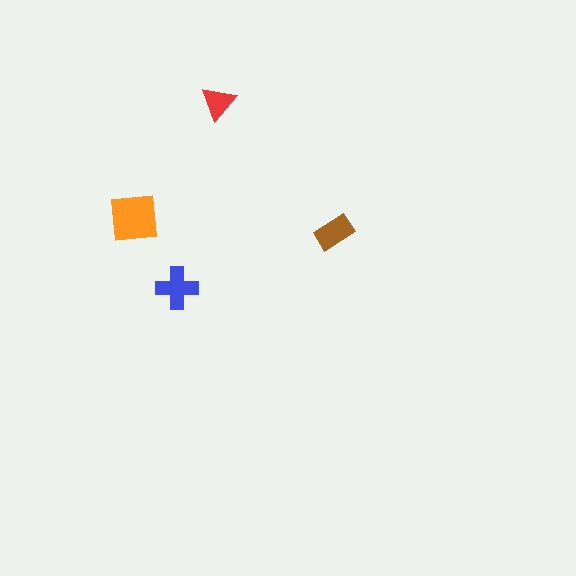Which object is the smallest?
The red triangle.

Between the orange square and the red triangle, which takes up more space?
The orange square.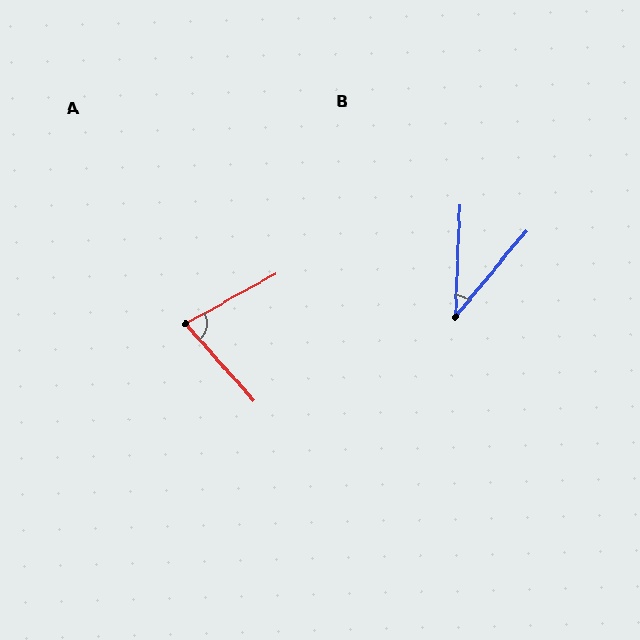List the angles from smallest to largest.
B (37°), A (77°).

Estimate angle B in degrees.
Approximately 37 degrees.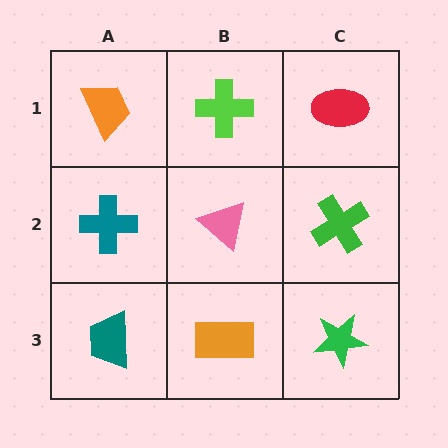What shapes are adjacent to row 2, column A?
An orange trapezoid (row 1, column A), a teal trapezoid (row 3, column A), a pink triangle (row 2, column B).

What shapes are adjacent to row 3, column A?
A teal cross (row 2, column A), an orange rectangle (row 3, column B).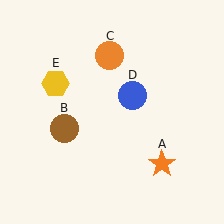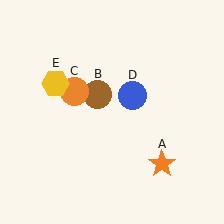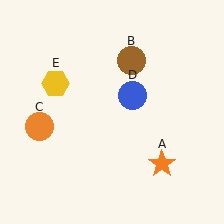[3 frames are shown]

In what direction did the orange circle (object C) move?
The orange circle (object C) moved down and to the left.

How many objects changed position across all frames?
2 objects changed position: brown circle (object B), orange circle (object C).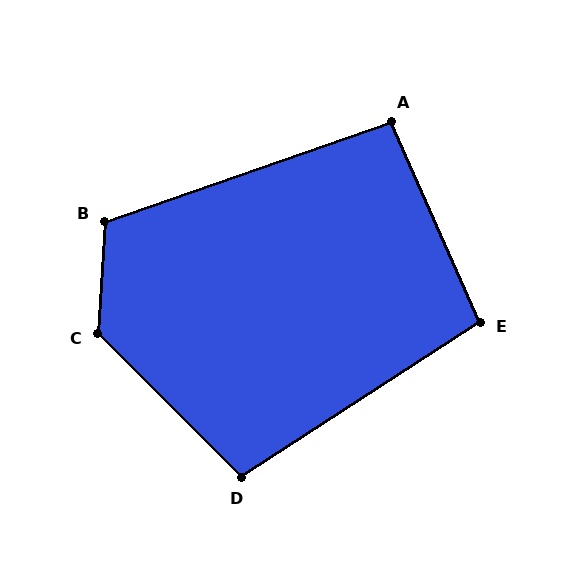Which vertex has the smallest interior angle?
A, at approximately 95 degrees.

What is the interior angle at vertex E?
Approximately 99 degrees (obtuse).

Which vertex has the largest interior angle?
C, at approximately 132 degrees.